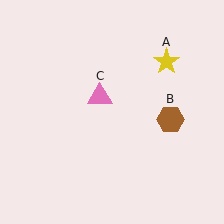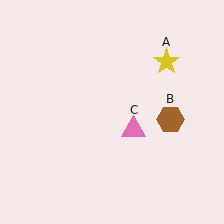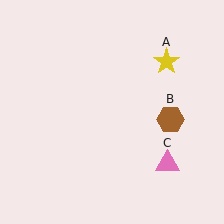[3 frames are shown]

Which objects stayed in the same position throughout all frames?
Yellow star (object A) and brown hexagon (object B) remained stationary.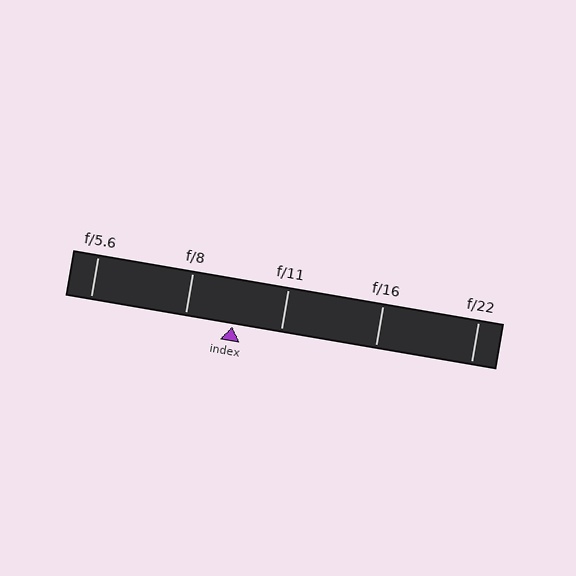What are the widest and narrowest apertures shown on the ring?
The widest aperture shown is f/5.6 and the narrowest is f/22.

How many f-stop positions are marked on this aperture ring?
There are 5 f-stop positions marked.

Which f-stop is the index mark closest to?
The index mark is closest to f/8.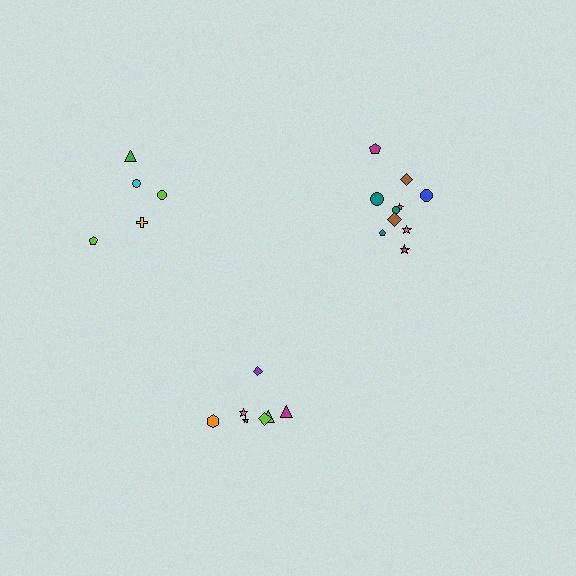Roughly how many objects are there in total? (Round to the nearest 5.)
Roughly 20 objects in total.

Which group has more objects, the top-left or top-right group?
The top-right group.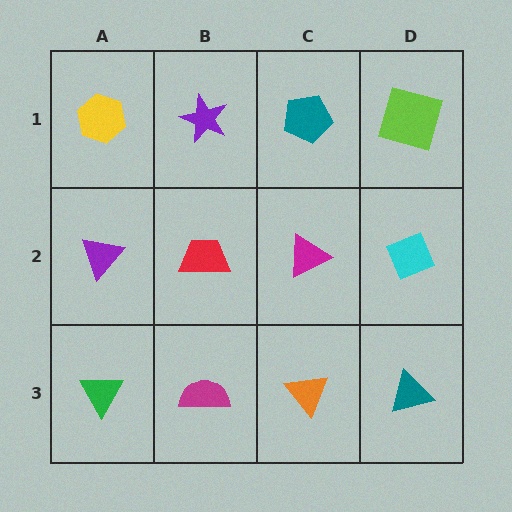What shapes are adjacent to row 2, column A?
A yellow hexagon (row 1, column A), a green triangle (row 3, column A), a red trapezoid (row 2, column B).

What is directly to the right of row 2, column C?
A cyan diamond.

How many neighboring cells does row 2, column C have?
4.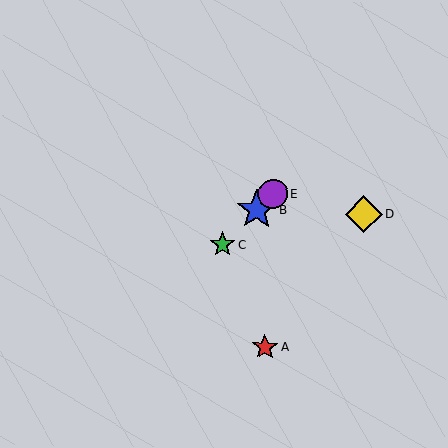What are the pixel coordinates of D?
Object D is at (364, 214).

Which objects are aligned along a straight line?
Objects B, C, E are aligned along a straight line.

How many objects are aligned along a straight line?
3 objects (B, C, E) are aligned along a straight line.